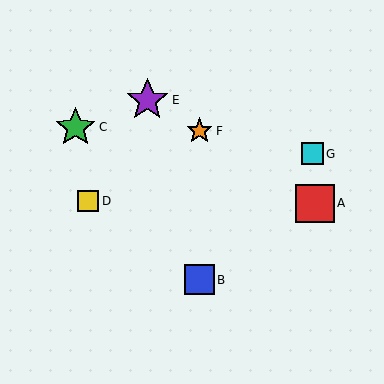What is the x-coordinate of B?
Object B is at x≈200.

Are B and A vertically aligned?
No, B is at x≈200 and A is at x≈315.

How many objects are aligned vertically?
2 objects (B, F) are aligned vertically.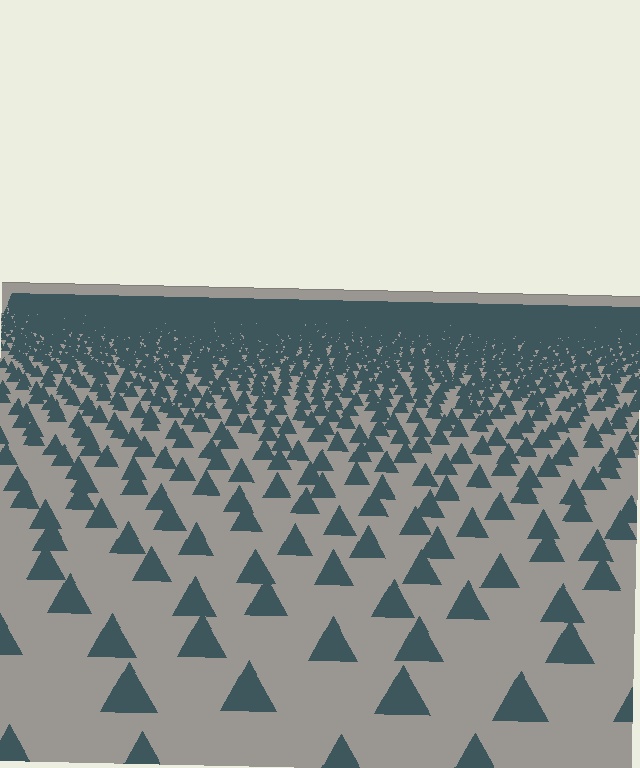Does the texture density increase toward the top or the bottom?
Density increases toward the top.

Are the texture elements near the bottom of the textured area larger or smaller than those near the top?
Larger. Near the bottom, elements are closer to the viewer and appear at a bigger on-screen size.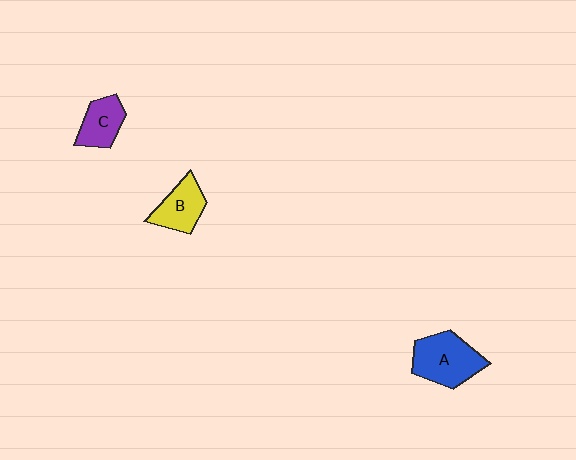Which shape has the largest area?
Shape A (blue).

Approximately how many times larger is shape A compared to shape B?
Approximately 1.4 times.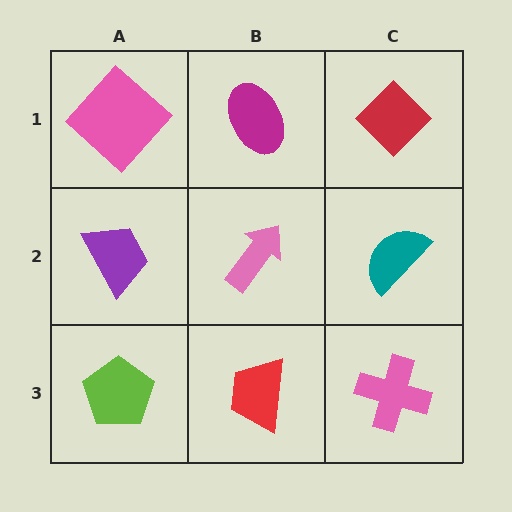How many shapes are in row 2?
3 shapes.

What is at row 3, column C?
A pink cross.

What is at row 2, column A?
A purple trapezoid.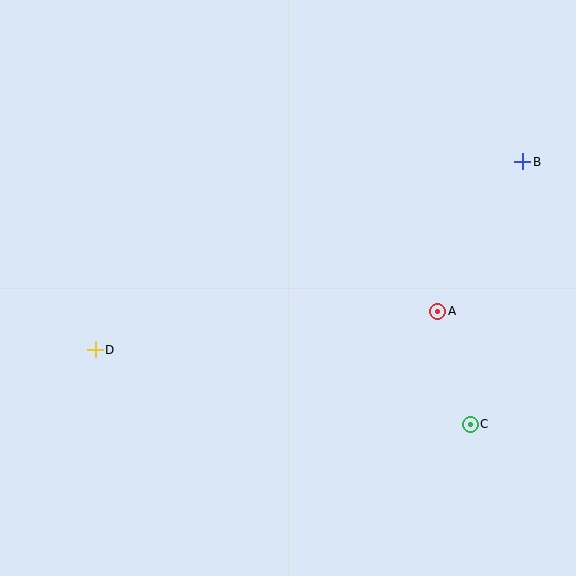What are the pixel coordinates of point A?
Point A is at (438, 311).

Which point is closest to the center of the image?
Point A at (438, 311) is closest to the center.